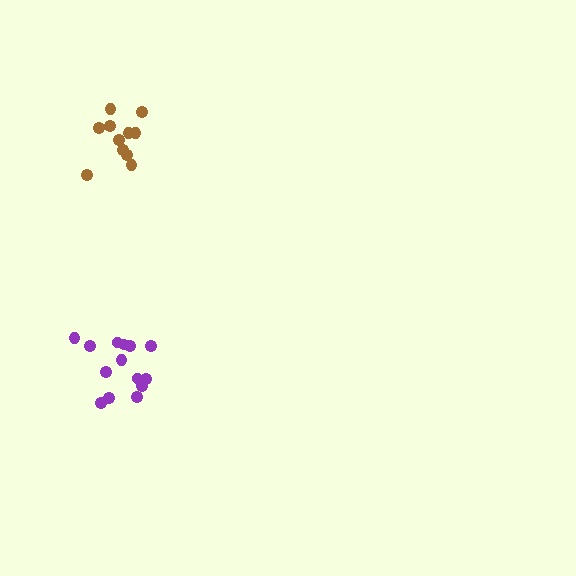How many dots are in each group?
Group 1: 11 dots, Group 2: 14 dots (25 total).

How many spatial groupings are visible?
There are 2 spatial groupings.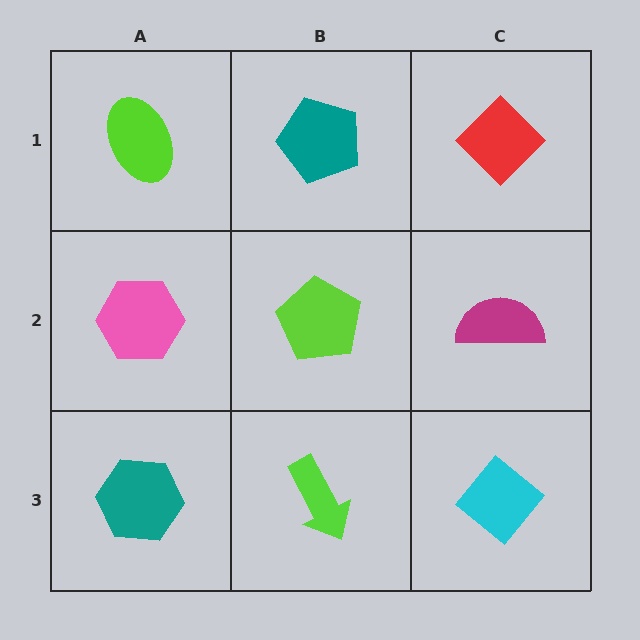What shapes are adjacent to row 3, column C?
A magenta semicircle (row 2, column C), a lime arrow (row 3, column B).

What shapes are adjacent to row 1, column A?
A pink hexagon (row 2, column A), a teal pentagon (row 1, column B).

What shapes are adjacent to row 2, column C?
A red diamond (row 1, column C), a cyan diamond (row 3, column C), a lime pentagon (row 2, column B).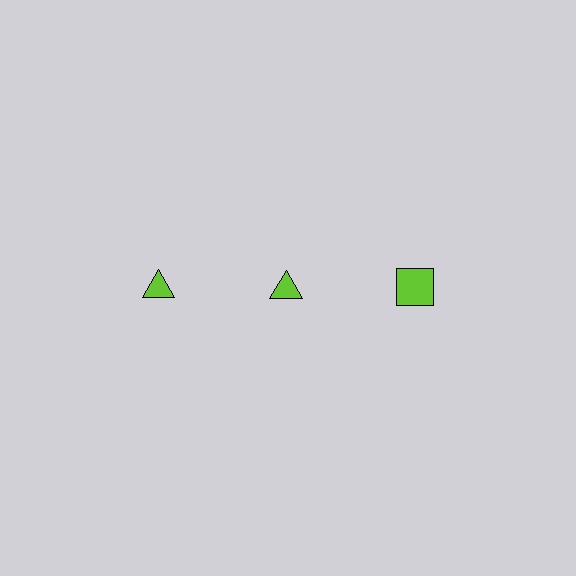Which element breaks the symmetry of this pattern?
The lime square in the top row, center column breaks the symmetry. All other shapes are lime triangles.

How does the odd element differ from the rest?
It has a different shape: square instead of triangle.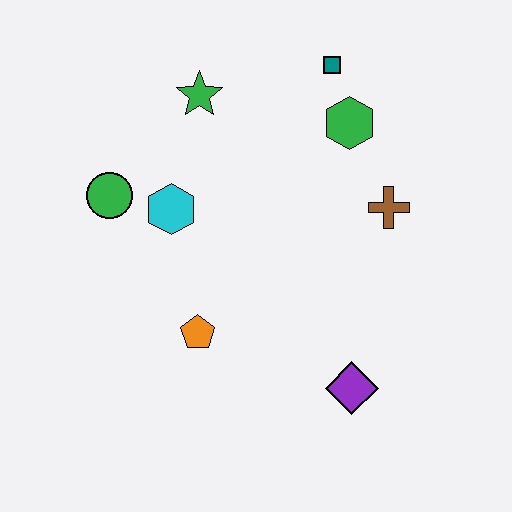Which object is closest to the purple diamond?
The orange pentagon is closest to the purple diamond.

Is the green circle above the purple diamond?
Yes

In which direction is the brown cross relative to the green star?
The brown cross is to the right of the green star.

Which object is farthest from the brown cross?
The green circle is farthest from the brown cross.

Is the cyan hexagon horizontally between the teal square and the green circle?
Yes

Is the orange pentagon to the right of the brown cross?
No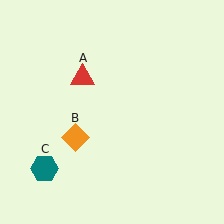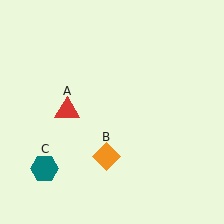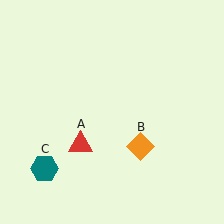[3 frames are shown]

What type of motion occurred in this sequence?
The red triangle (object A), orange diamond (object B) rotated counterclockwise around the center of the scene.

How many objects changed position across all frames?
2 objects changed position: red triangle (object A), orange diamond (object B).